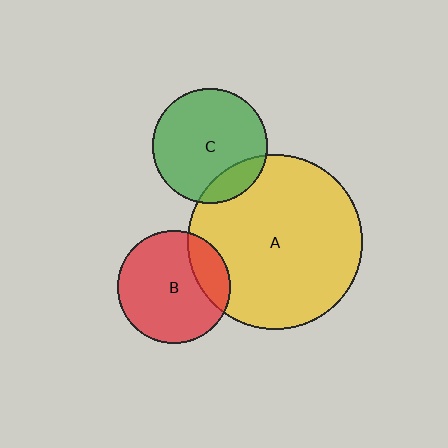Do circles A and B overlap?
Yes.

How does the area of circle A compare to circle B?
Approximately 2.4 times.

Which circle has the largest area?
Circle A (yellow).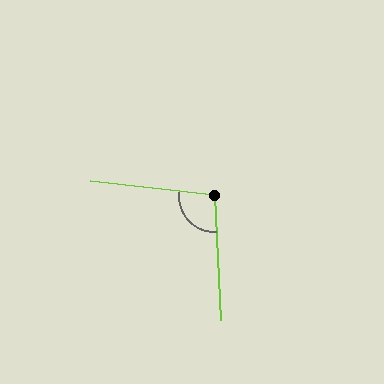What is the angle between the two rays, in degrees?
Approximately 100 degrees.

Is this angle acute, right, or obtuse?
It is obtuse.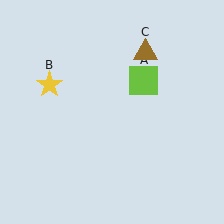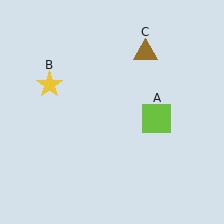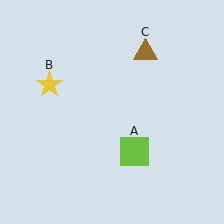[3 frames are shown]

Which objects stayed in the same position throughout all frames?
Yellow star (object B) and brown triangle (object C) remained stationary.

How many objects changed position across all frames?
1 object changed position: lime square (object A).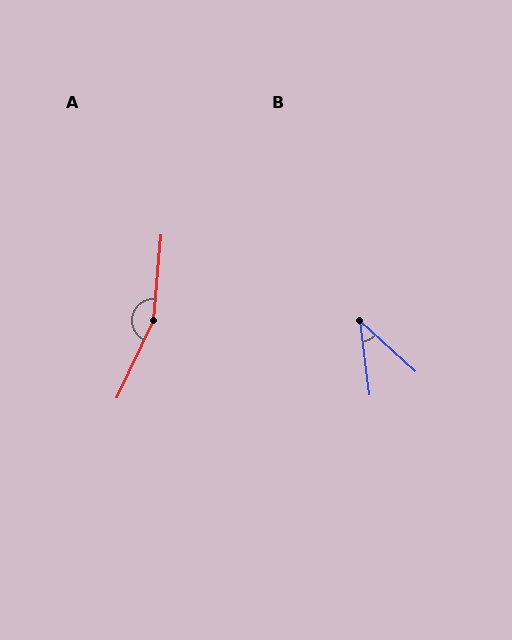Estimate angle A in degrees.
Approximately 160 degrees.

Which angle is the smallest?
B, at approximately 40 degrees.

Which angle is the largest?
A, at approximately 160 degrees.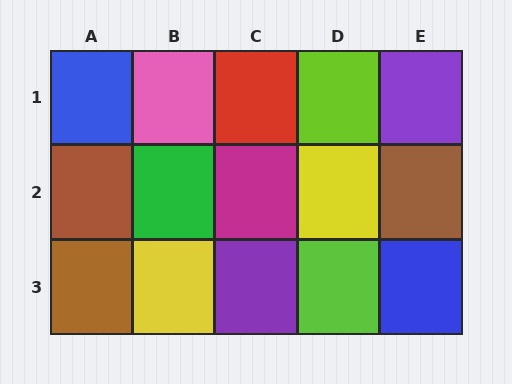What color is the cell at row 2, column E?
Brown.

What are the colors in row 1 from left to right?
Blue, pink, red, lime, purple.